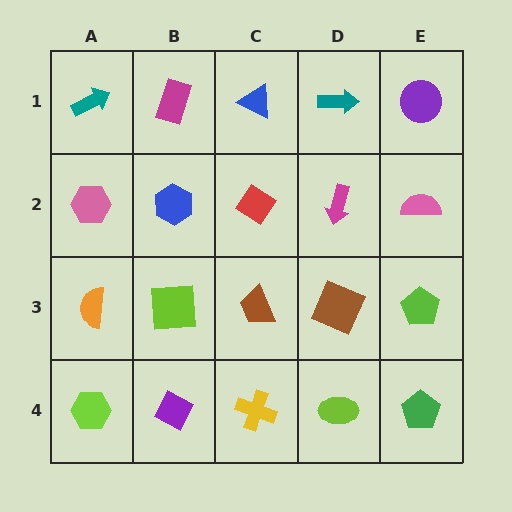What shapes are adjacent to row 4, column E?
A lime pentagon (row 3, column E), a lime ellipse (row 4, column D).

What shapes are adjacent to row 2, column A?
A teal arrow (row 1, column A), an orange semicircle (row 3, column A), a blue hexagon (row 2, column B).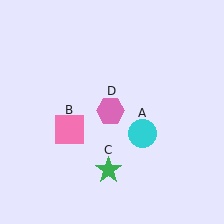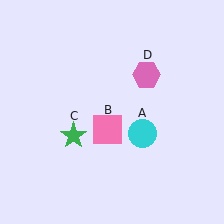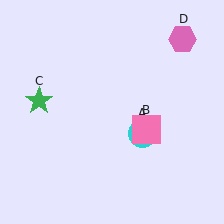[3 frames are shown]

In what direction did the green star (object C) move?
The green star (object C) moved up and to the left.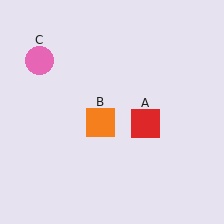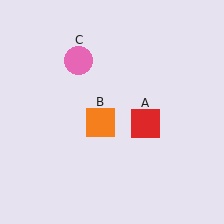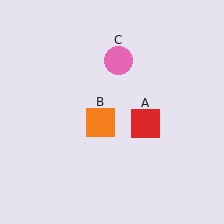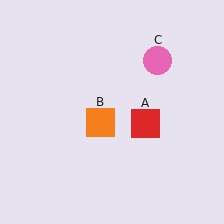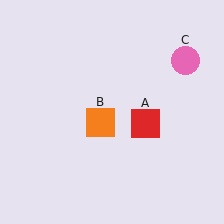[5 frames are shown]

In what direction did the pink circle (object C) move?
The pink circle (object C) moved right.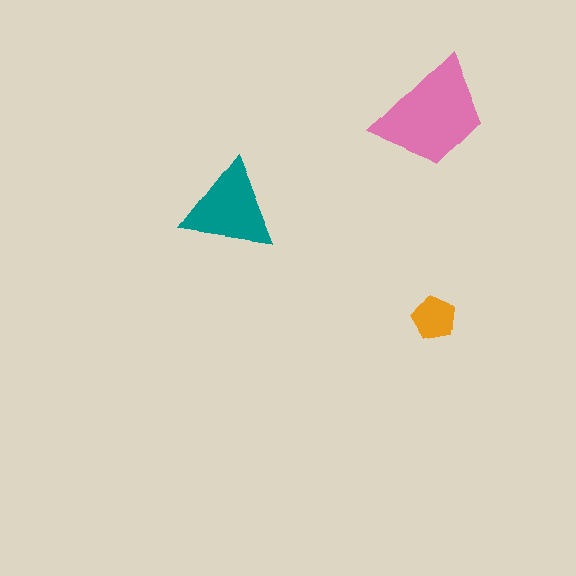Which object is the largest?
The pink trapezoid.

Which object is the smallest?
The orange pentagon.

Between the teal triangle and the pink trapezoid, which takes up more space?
The pink trapezoid.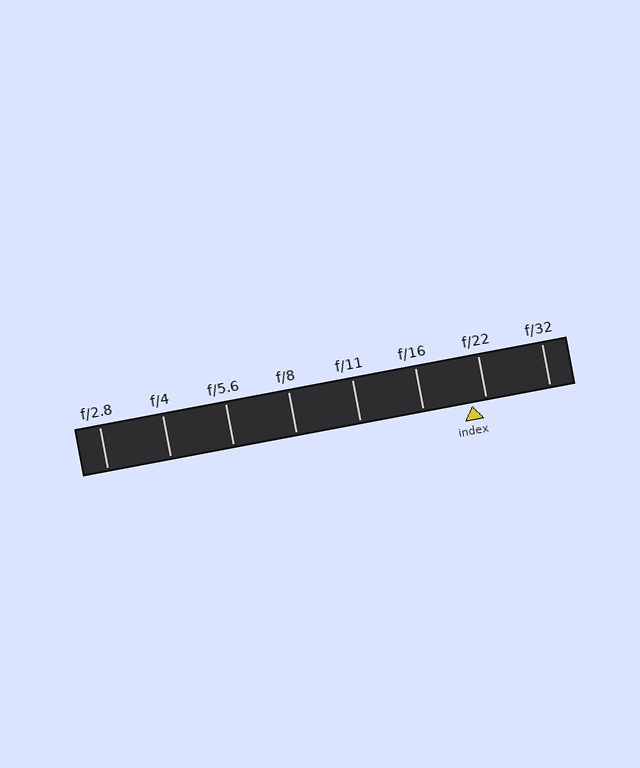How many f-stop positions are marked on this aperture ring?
There are 8 f-stop positions marked.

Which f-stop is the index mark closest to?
The index mark is closest to f/22.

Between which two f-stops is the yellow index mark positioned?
The index mark is between f/16 and f/22.